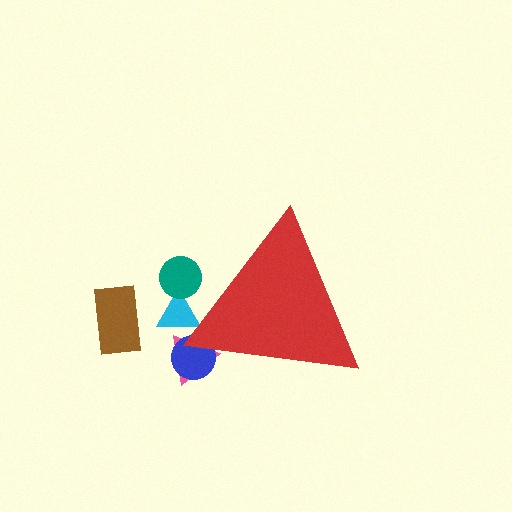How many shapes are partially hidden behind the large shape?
4 shapes are partially hidden.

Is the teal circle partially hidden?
Yes, the teal circle is partially hidden behind the red triangle.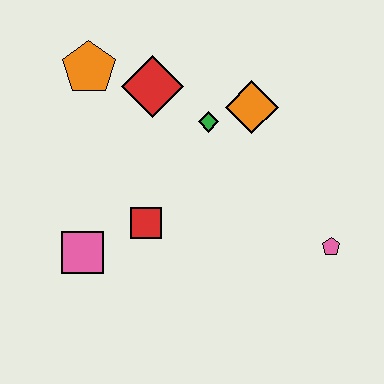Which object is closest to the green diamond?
The orange diamond is closest to the green diamond.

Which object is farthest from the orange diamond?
The pink square is farthest from the orange diamond.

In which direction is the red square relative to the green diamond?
The red square is below the green diamond.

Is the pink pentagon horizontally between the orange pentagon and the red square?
No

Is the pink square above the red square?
No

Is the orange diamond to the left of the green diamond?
No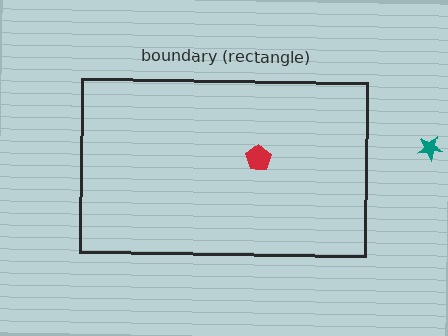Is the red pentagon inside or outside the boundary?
Inside.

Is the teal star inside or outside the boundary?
Outside.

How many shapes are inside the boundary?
1 inside, 1 outside.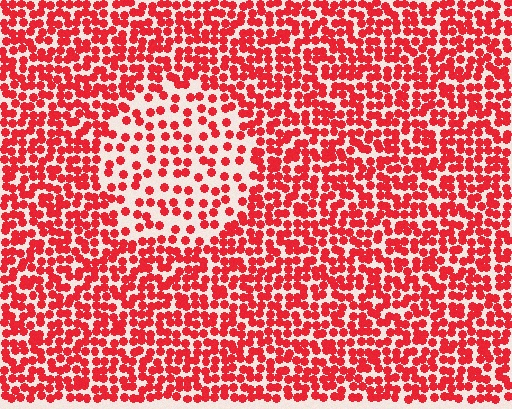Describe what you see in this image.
The image contains small red elements arranged at two different densities. A circle-shaped region is visible where the elements are less densely packed than the surrounding area.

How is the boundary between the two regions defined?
The boundary is defined by a change in element density (approximately 2.0x ratio). All elements are the same color, size, and shape.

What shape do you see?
I see a circle.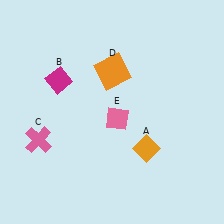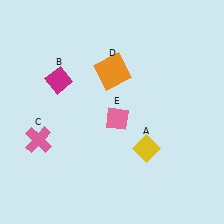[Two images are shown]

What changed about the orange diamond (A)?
In Image 1, A is orange. In Image 2, it changed to yellow.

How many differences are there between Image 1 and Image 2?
There is 1 difference between the two images.